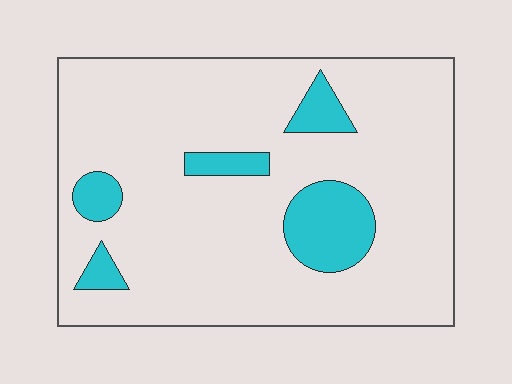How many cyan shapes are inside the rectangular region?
5.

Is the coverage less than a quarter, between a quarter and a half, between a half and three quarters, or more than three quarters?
Less than a quarter.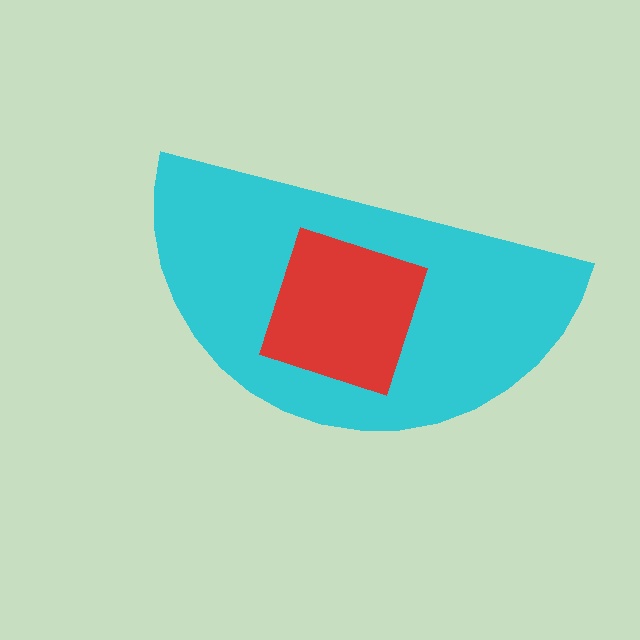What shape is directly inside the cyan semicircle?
The red square.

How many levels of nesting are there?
2.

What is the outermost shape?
The cyan semicircle.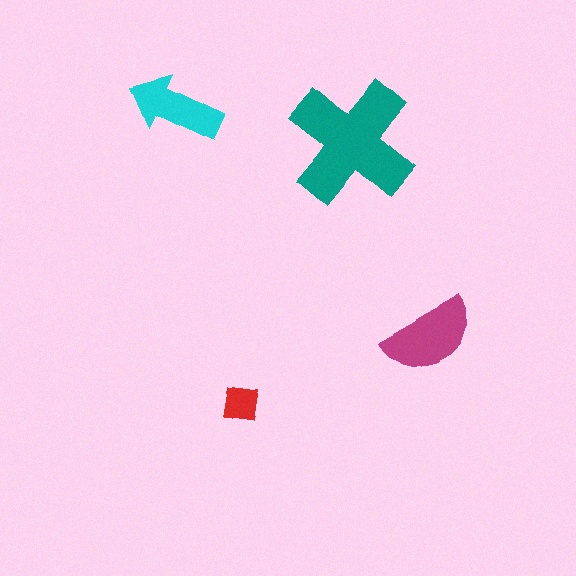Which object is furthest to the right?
The magenta semicircle is rightmost.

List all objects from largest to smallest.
The teal cross, the magenta semicircle, the cyan arrow, the red square.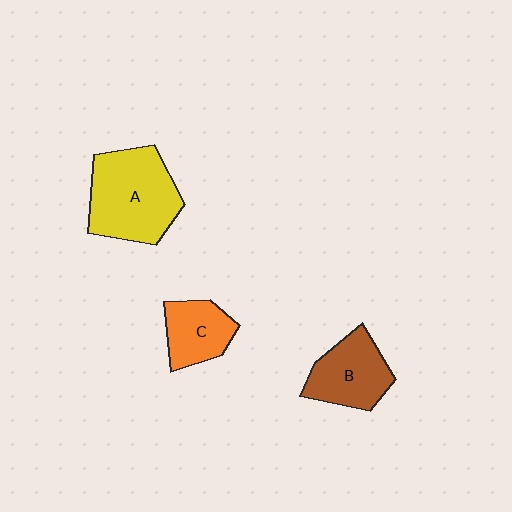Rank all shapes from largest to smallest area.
From largest to smallest: A (yellow), B (brown), C (orange).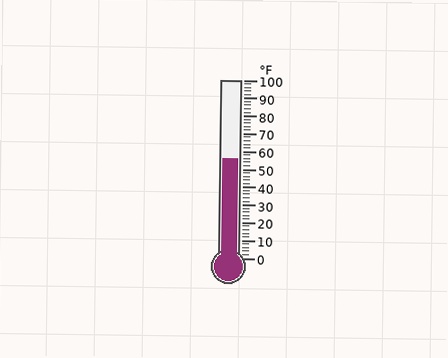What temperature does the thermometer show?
The thermometer shows approximately 56°F.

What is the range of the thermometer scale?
The thermometer scale ranges from 0°F to 100°F.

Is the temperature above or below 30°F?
The temperature is above 30°F.